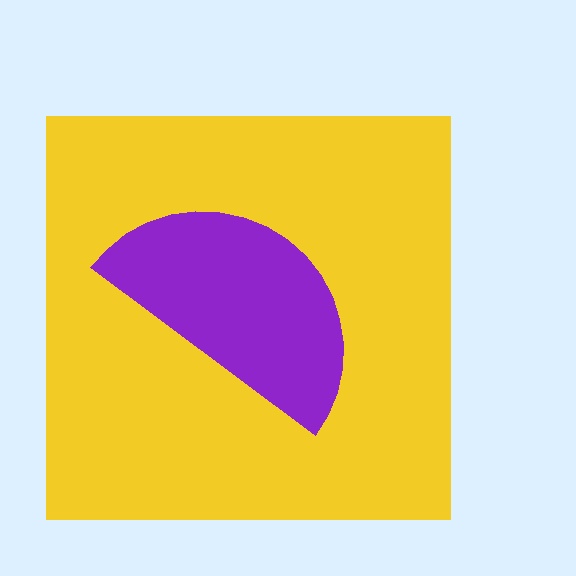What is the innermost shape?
The purple semicircle.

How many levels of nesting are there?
2.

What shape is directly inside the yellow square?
The purple semicircle.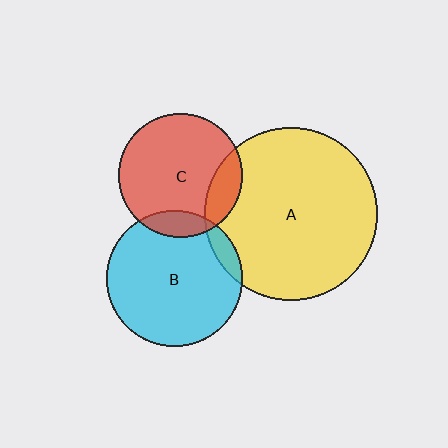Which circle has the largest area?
Circle A (yellow).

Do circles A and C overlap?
Yes.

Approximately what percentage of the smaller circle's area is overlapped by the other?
Approximately 15%.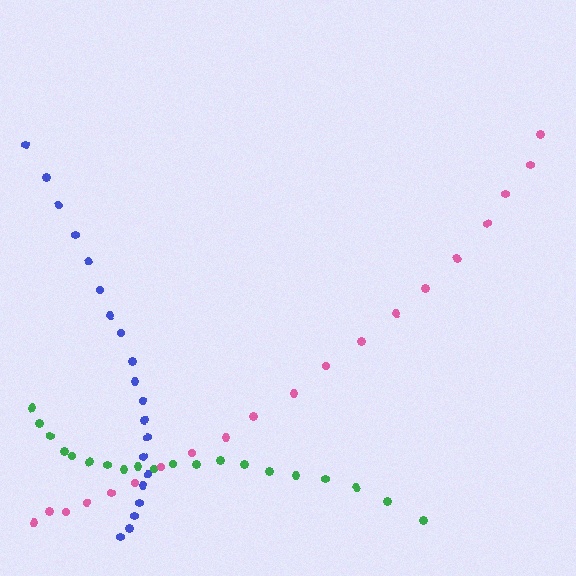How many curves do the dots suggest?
There are 3 distinct paths.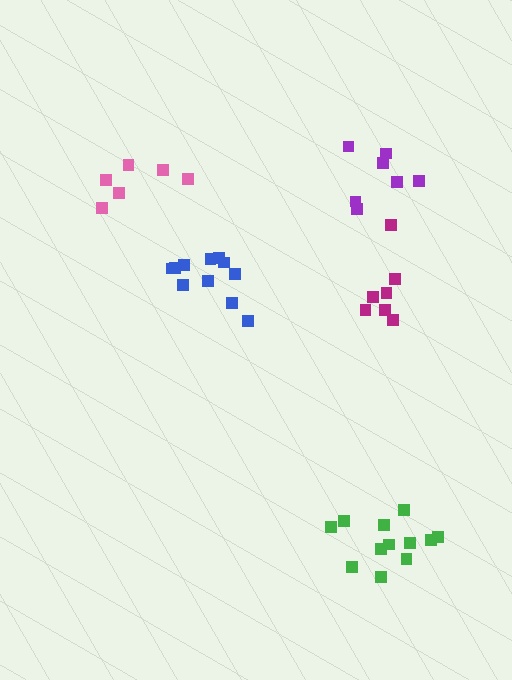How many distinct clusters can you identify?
There are 5 distinct clusters.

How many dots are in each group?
Group 1: 12 dots, Group 2: 7 dots, Group 3: 7 dots, Group 4: 11 dots, Group 5: 6 dots (43 total).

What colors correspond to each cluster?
The clusters are colored: green, purple, magenta, blue, pink.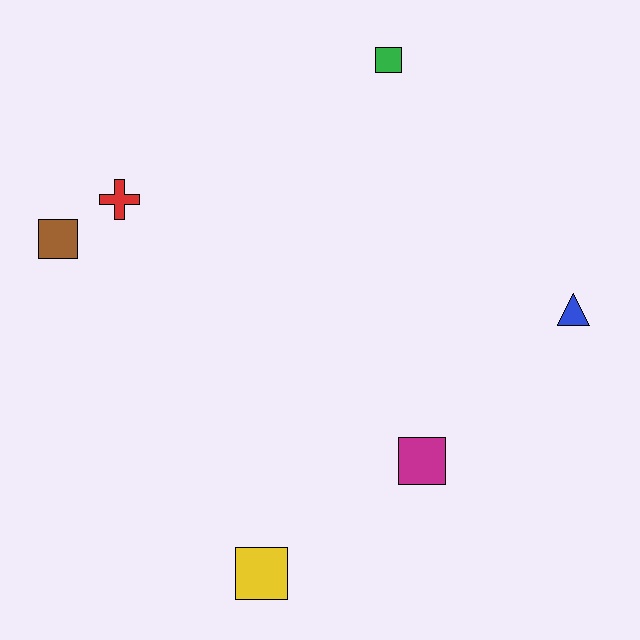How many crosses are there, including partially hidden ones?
There is 1 cross.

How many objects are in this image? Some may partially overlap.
There are 6 objects.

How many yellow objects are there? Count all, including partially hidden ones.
There is 1 yellow object.